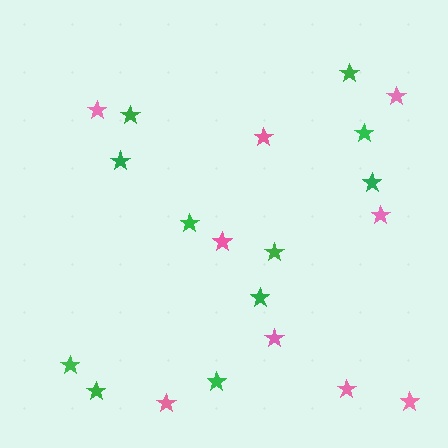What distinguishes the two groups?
There are 2 groups: one group of pink stars (9) and one group of green stars (11).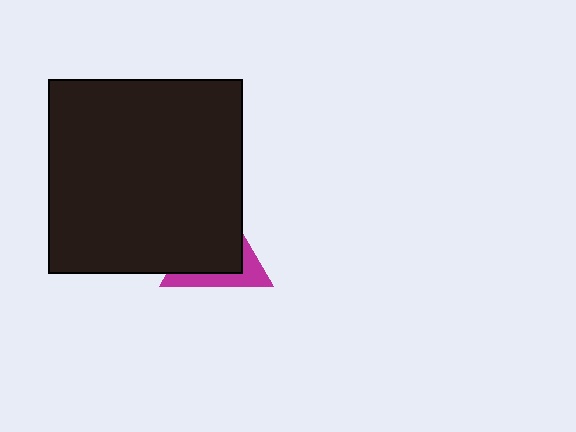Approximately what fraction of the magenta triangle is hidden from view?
Roughly 66% of the magenta triangle is hidden behind the black square.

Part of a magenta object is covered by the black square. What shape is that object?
It is a triangle.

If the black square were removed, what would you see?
You would see the complete magenta triangle.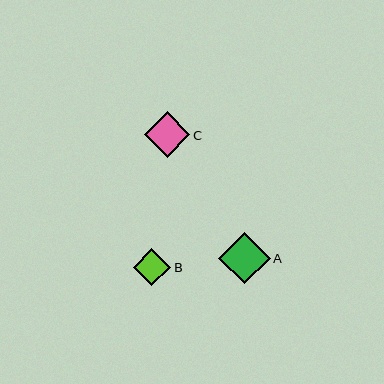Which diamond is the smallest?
Diamond B is the smallest with a size of approximately 37 pixels.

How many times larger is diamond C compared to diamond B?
Diamond C is approximately 1.2 times the size of diamond B.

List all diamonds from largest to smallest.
From largest to smallest: A, C, B.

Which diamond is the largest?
Diamond A is the largest with a size of approximately 51 pixels.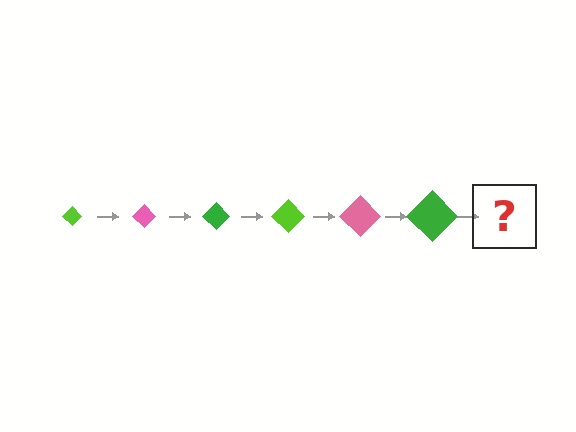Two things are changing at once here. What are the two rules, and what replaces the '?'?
The two rules are that the diamond grows larger each step and the color cycles through lime, pink, and green. The '?' should be a lime diamond, larger than the previous one.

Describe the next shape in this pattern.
It should be a lime diamond, larger than the previous one.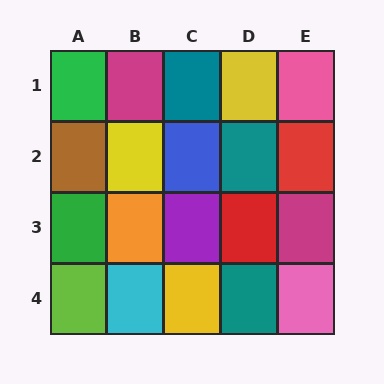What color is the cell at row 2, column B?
Yellow.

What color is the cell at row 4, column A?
Lime.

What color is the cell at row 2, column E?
Red.